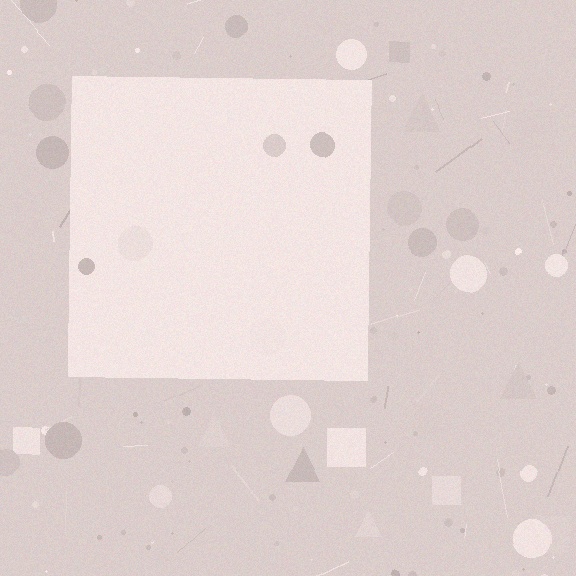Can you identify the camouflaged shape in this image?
The camouflaged shape is a square.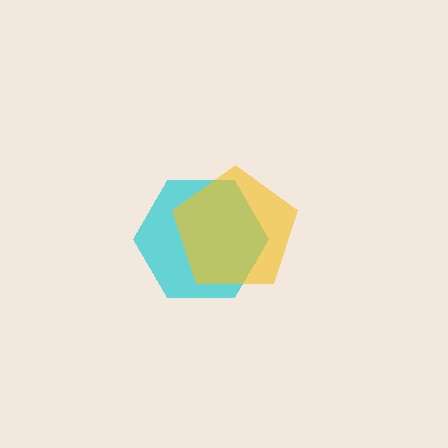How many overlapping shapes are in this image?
There are 2 overlapping shapes in the image.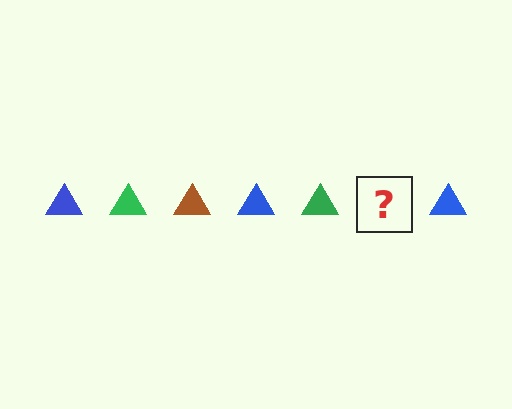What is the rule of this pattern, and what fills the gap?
The rule is that the pattern cycles through blue, green, brown triangles. The gap should be filled with a brown triangle.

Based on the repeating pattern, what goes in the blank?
The blank should be a brown triangle.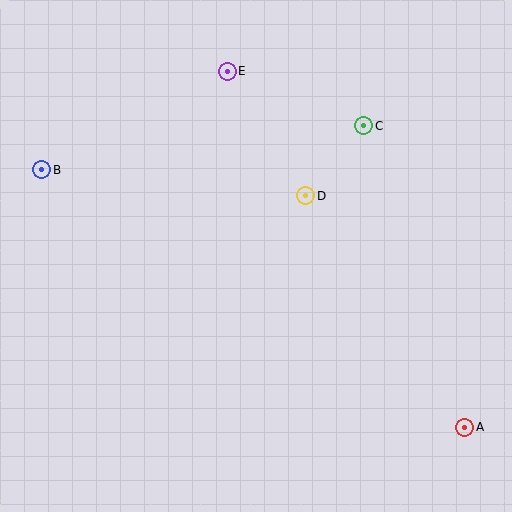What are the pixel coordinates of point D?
Point D is at (306, 196).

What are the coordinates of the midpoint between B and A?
The midpoint between B and A is at (253, 299).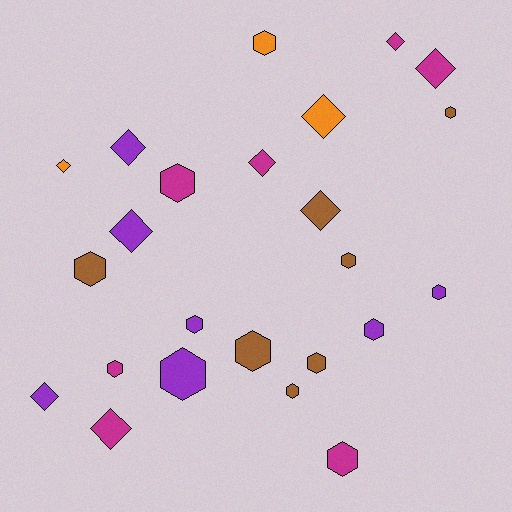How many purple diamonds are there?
There are 3 purple diamonds.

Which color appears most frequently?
Magenta, with 7 objects.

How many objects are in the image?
There are 24 objects.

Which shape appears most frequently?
Hexagon, with 14 objects.